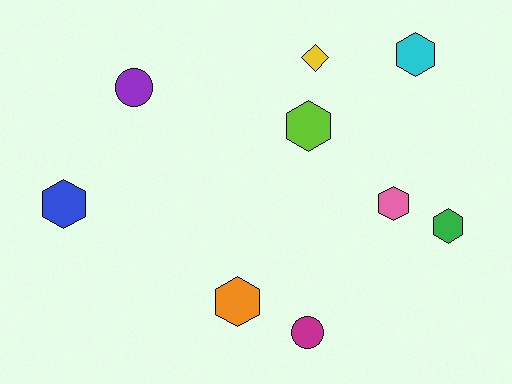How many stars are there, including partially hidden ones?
There are no stars.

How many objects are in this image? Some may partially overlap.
There are 9 objects.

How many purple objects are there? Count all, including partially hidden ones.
There is 1 purple object.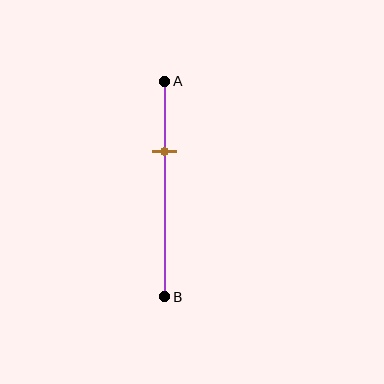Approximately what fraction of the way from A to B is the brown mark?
The brown mark is approximately 30% of the way from A to B.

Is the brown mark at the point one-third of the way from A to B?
Yes, the mark is approximately at the one-third point.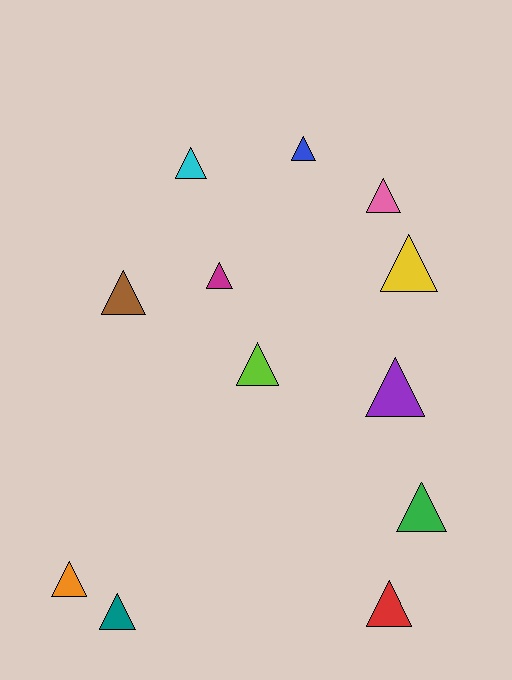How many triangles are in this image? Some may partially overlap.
There are 12 triangles.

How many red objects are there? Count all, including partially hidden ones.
There is 1 red object.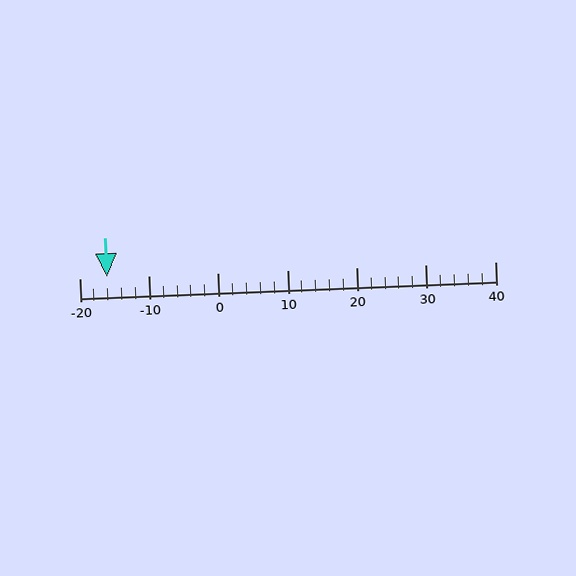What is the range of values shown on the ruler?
The ruler shows values from -20 to 40.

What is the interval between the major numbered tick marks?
The major tick marks are spaced 10 units apart.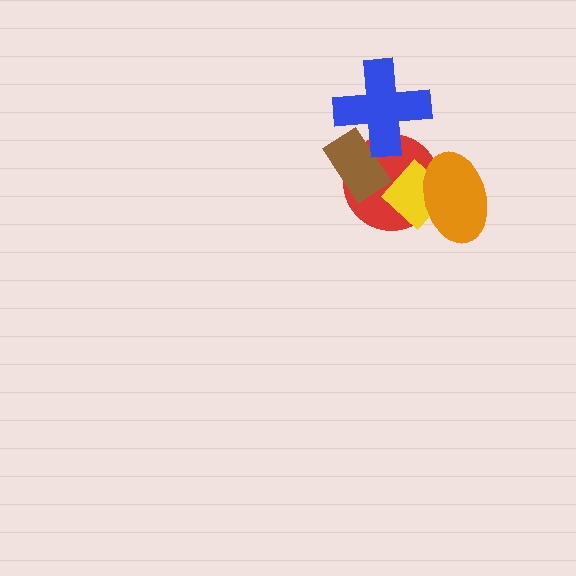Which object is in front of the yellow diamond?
The orange ellipse is in front of the yellow diamond.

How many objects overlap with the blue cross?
2 objects overlap with the blue cross.